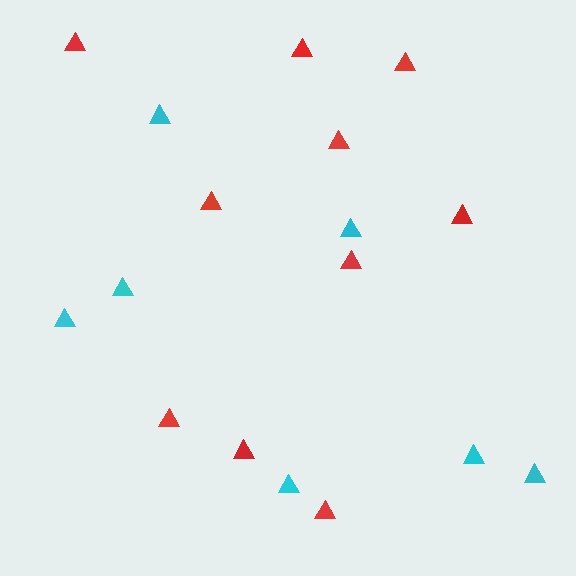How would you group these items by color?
There are 2 groups: one group of cyan triangles (7) and one group of red triangles (10).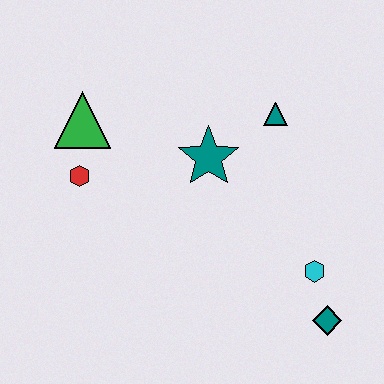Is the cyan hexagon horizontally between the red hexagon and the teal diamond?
Yes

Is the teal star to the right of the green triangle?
Yes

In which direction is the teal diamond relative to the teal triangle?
The teal diamond is below the teal triangle.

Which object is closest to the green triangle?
The red hexagon is closest to the green triangle.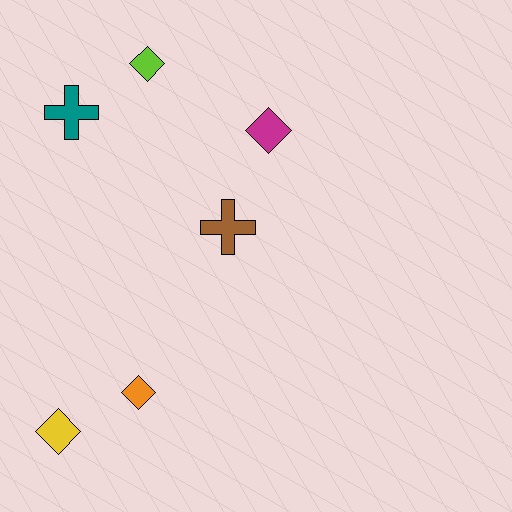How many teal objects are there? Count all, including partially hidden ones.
There is 1 teal object.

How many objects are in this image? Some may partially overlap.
There are 6 objects.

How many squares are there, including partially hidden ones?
There are no squares.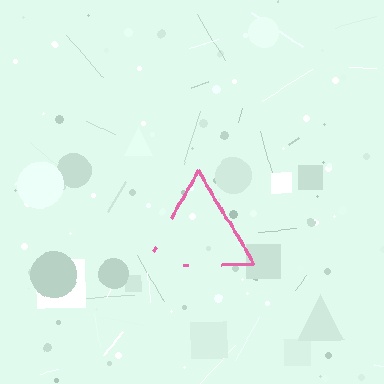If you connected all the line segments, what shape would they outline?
They would outline a triangle.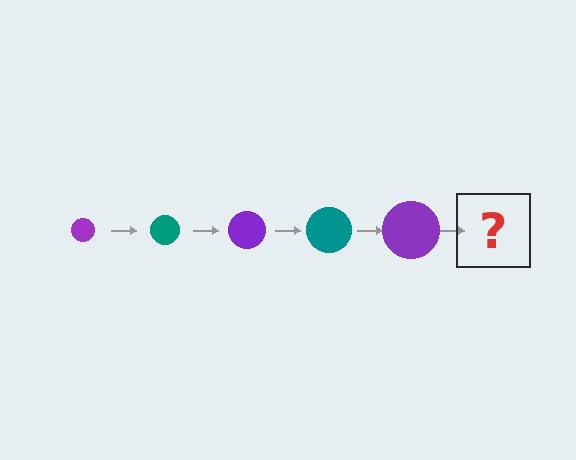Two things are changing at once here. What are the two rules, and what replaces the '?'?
The two rules are that the circle grows larger each step and the color cycles through purple and teal. The '?' should be a teal circle, larger than the previous one.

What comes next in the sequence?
The next element should be a teal circle, larger than the previous one.